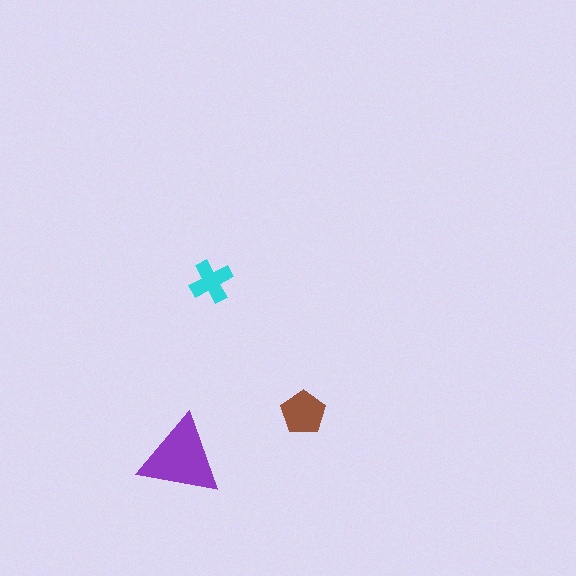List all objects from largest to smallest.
The purple triangle, the brown pentagon, the cyan cross.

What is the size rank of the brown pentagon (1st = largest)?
2nd.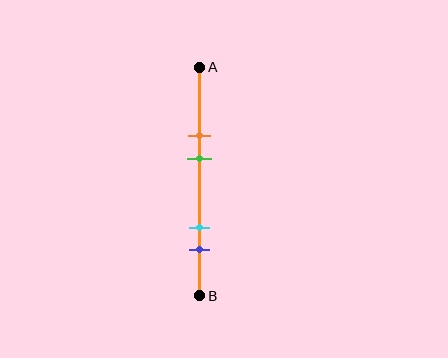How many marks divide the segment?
There are 4 marks dividing the segment.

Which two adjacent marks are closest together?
The orange and green marks are the closest adjacent pair.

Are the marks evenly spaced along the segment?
No, the marks are not evenly spaced.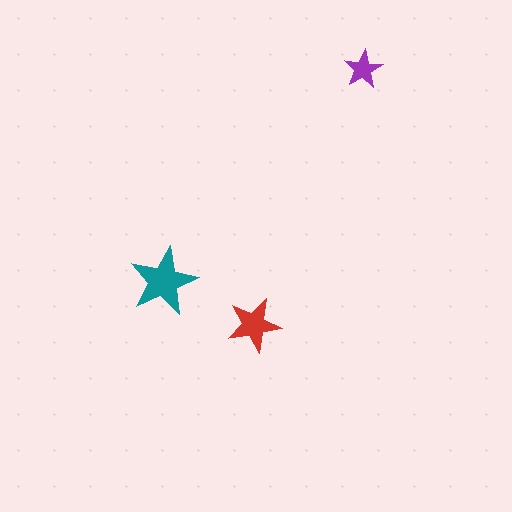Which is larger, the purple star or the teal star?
The teal one.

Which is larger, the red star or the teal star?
The teal one.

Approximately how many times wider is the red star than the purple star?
About 1.5 times wider.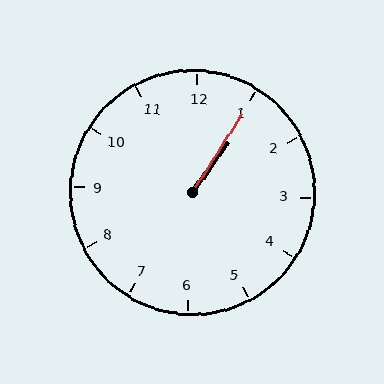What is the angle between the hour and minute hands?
Approximately 2 degrees.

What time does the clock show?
1:05.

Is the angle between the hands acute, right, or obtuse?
It is acute.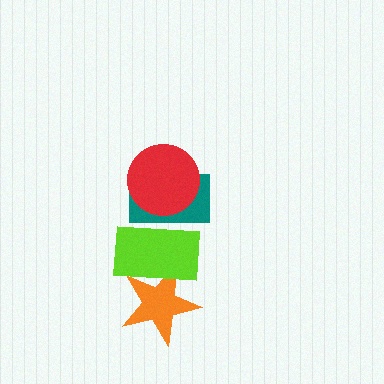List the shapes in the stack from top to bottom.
From top to bottom: the red circle, the teal rectangle, the lime rectangle, the orange star.